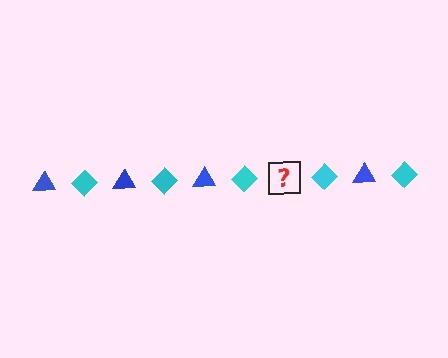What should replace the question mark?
The question mark should be replaced with a blue triangle.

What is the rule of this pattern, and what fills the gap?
The rule is that the pattern alternates between blue triangle and cyan diamond. The gap should be filled with a blue triangle.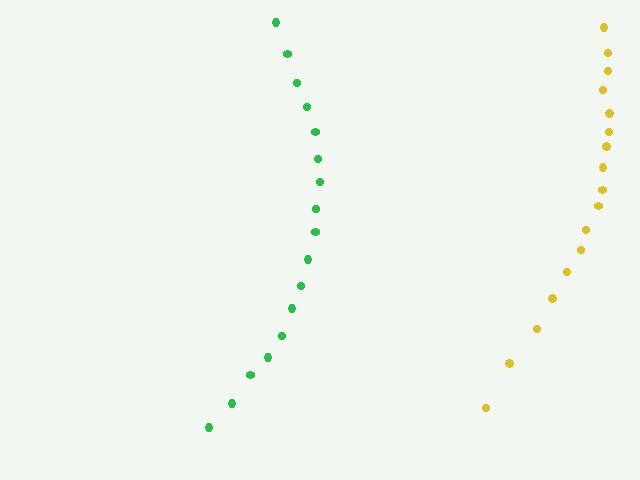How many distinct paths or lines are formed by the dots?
There are 2 distinct paths.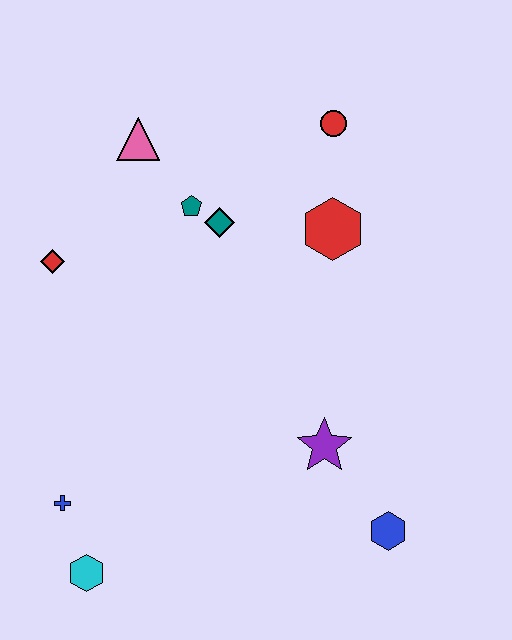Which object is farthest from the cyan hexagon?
The red circle is farthest from the cyan hexagon.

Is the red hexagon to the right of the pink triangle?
Yes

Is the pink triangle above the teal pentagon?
Yes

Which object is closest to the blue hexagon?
The purple star is closest to the blue hexagon.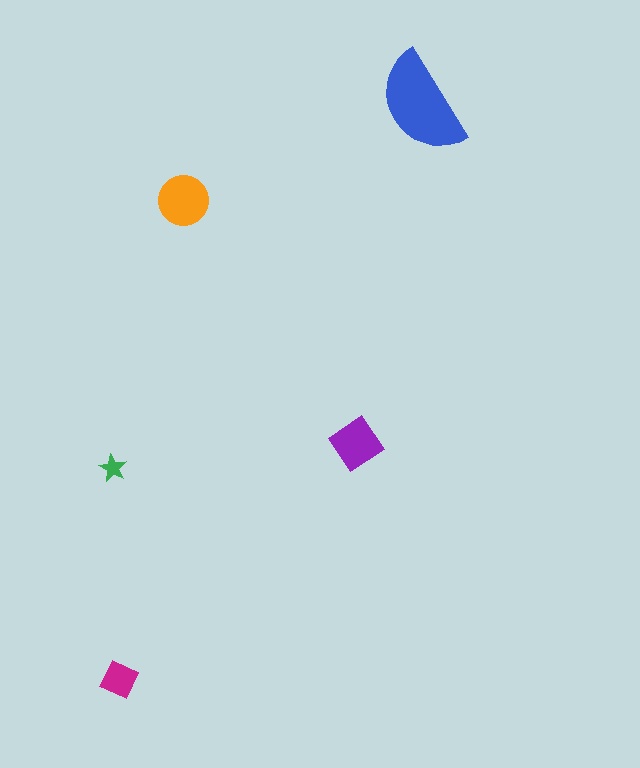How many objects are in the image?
There are 5 objects in the image.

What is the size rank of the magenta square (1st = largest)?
4th.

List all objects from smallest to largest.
The green star, the magenta square, the purple diamond, the orange circle, the blue semicircle.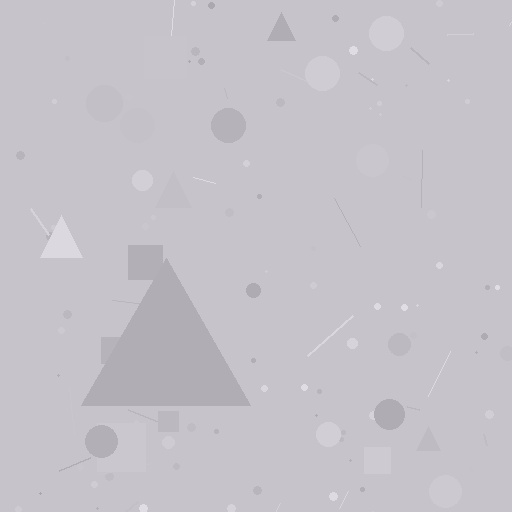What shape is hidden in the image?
A triangle is hidden in the image.